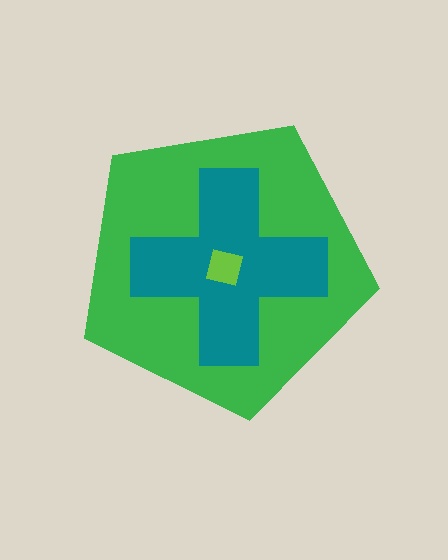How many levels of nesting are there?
3.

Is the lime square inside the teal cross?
Yes.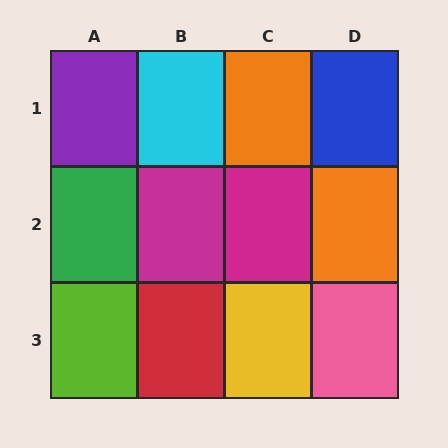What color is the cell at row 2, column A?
Green.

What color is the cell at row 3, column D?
Pink.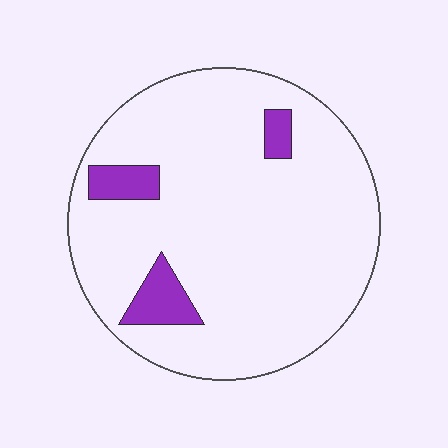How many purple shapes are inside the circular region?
3.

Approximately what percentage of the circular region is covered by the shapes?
Approximately 10%.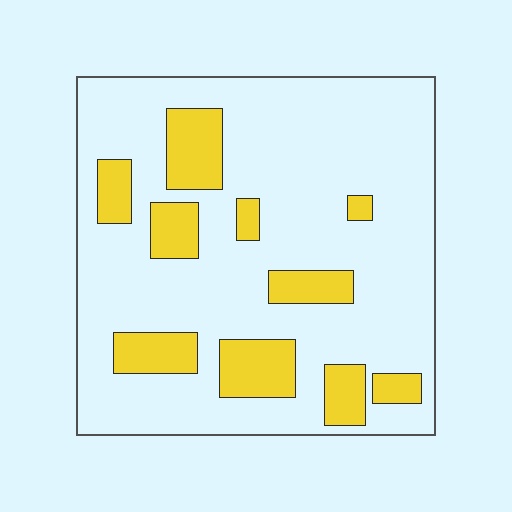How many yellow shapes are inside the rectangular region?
10.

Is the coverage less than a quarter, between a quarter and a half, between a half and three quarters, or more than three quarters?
Less than a quarter.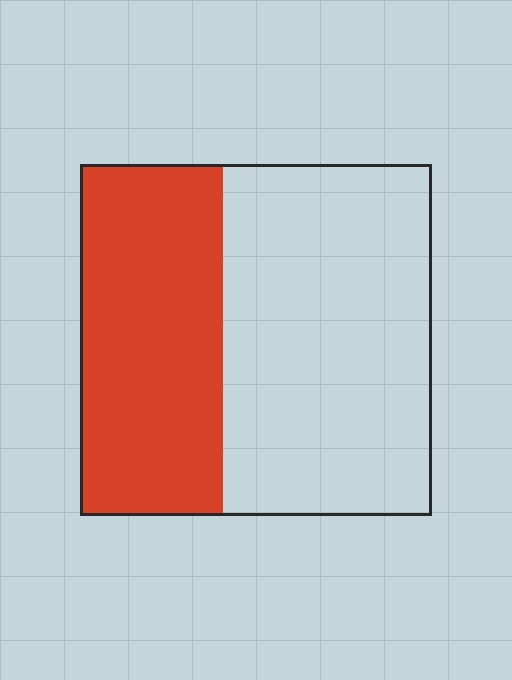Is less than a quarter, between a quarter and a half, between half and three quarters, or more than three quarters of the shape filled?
Between a quarter and a half.